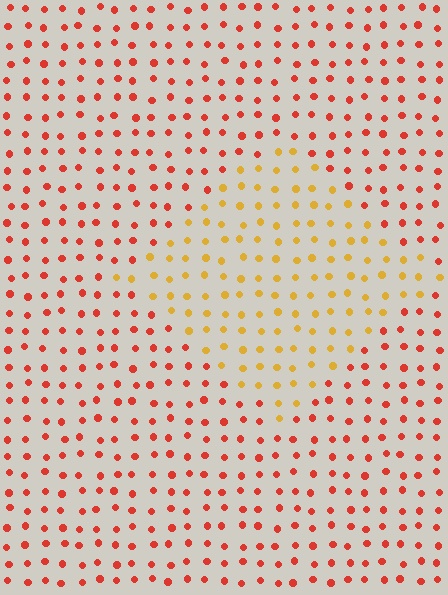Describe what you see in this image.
The image is filled with small red elements in a uniform arrangement. A diamond-shaped region is visible where the elements are tinted to a slightly different hue, forming a subtle color boundary.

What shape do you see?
I see a diamond.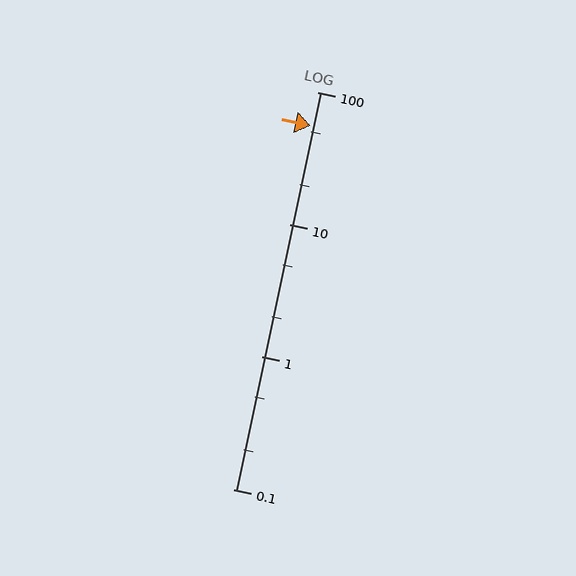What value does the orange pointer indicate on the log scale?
The pointer indicates approximately 56.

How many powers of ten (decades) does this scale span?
The scale spans 3 decades, from 0.1 to 100.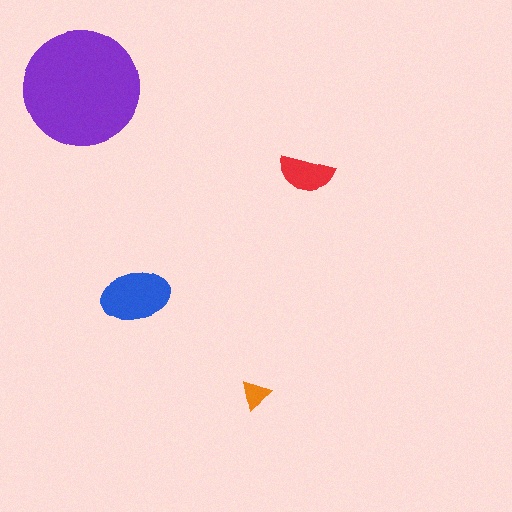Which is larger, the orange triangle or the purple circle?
The purple circle.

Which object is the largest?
The purple circle.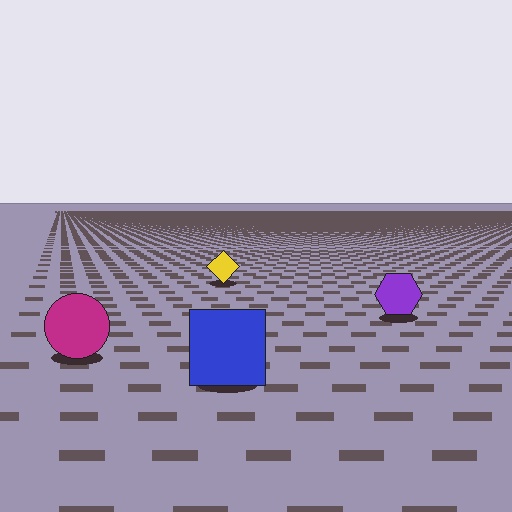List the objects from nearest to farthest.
From nearest to farthest: the blue square, the magenta circle, the purple hexagon, the yellow diamond.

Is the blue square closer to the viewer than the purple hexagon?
Yes. The blue square is closer — you can tell from the texture gradient: the ground texture is coarser near it.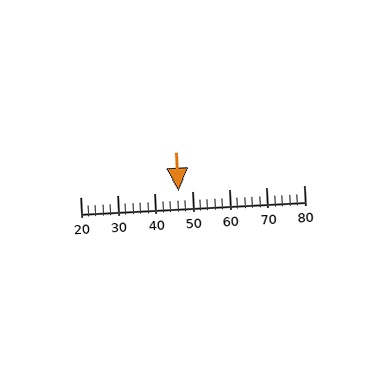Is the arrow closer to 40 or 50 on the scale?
The arrow is closer to 50.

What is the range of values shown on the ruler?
The ruler shows values from 20 to 80.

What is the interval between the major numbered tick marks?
The major tick marks are spaced 10 units apart.